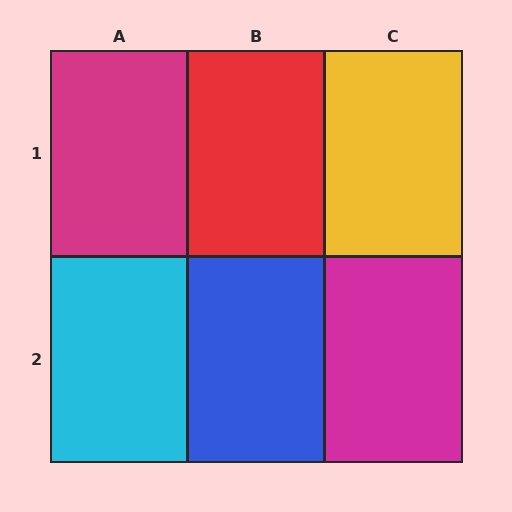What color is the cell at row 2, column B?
Blue.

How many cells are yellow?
1 cell is yellow.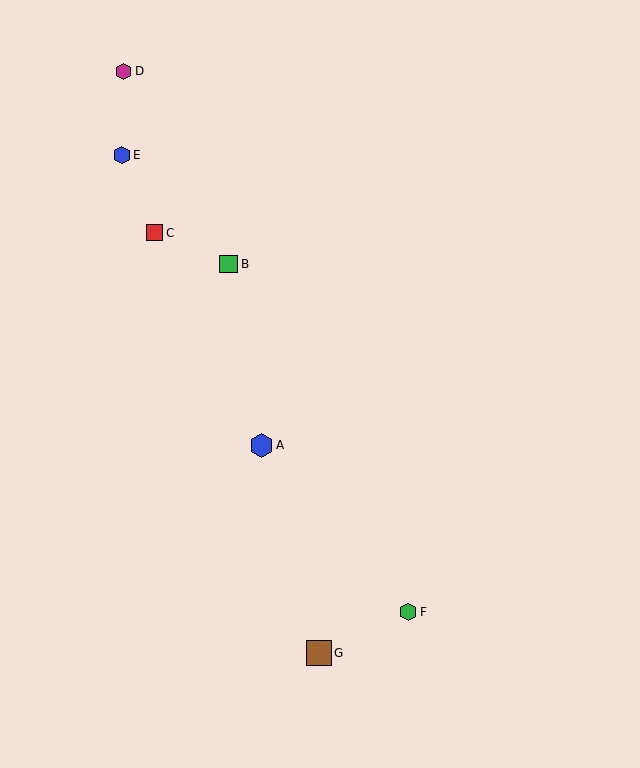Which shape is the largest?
The brown square (labeled G) is the largest.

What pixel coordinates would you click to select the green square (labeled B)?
Click at (229, 264) to select the green square B.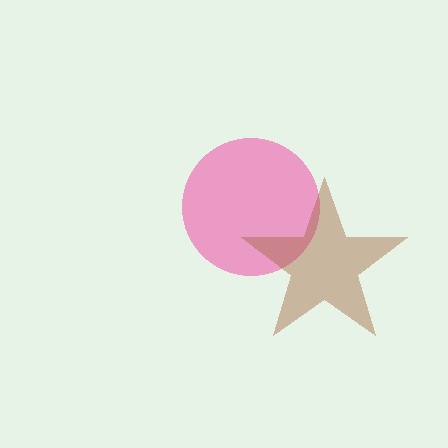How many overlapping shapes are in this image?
There are 2 overlapping shapes in the image.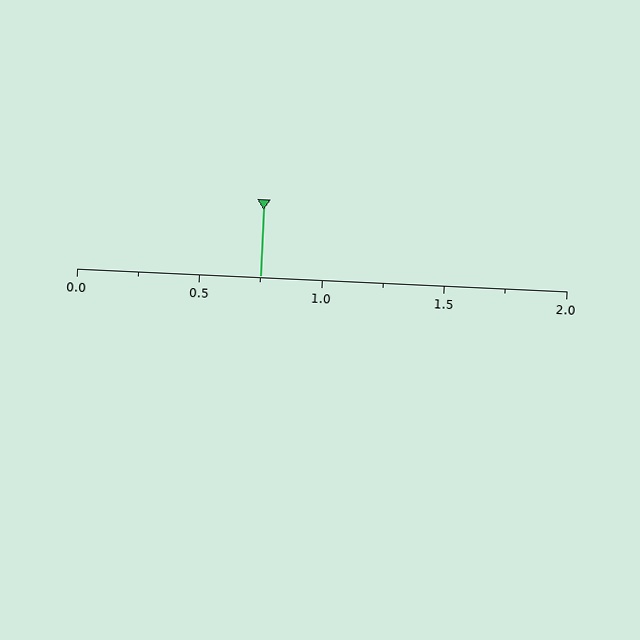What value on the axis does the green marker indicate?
The marker indicates approximately 0.75.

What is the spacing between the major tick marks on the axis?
The major ticks are spaced 0.5 apart.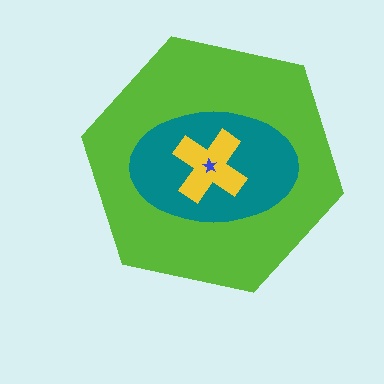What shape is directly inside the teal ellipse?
The yellow cross.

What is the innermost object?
The blue star.